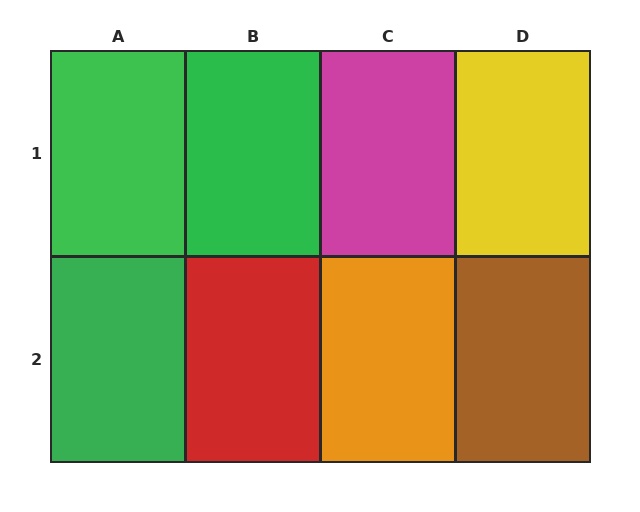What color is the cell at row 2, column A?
Green.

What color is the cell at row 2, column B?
Red.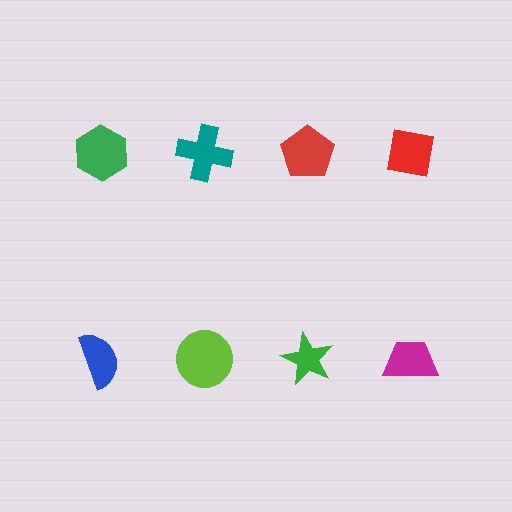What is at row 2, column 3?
A green star.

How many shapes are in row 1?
4 shapes.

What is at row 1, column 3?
A red pentagon.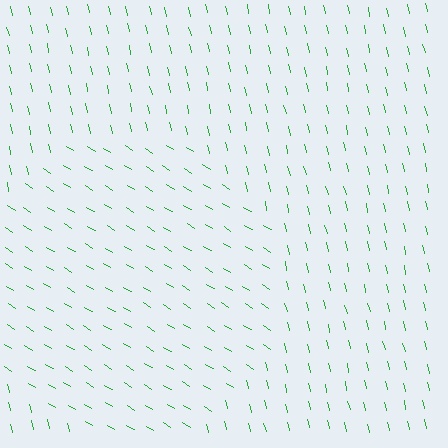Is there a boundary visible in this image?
Yes, there is a texture boundary formed by a change in line orientation.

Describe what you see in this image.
The image is filled with small green line segments. A circle region in the image has lines oriented differently from the surrounding lines, creating a visible texture boundary.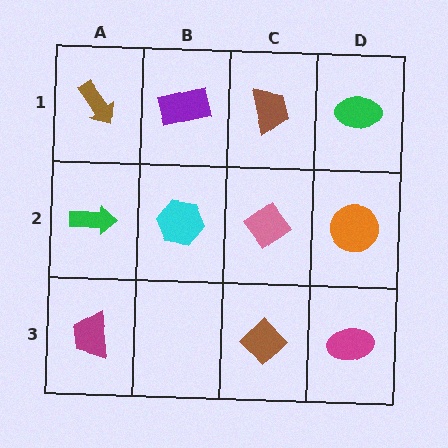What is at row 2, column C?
A pink diamond.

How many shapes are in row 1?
4 shapes.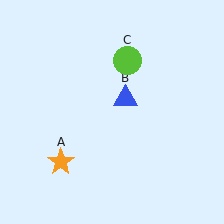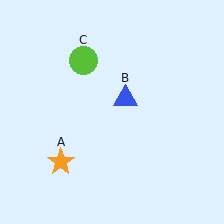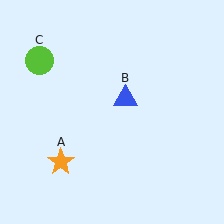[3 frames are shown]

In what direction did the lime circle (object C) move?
The lime circle (object C) moved left.